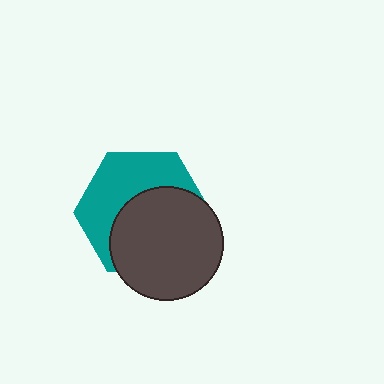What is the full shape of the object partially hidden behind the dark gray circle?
The partially hidden object is a teal hexagon.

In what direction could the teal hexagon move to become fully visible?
The teal hexagon could move up. That would shift it out from behind the dark gray circle entirely.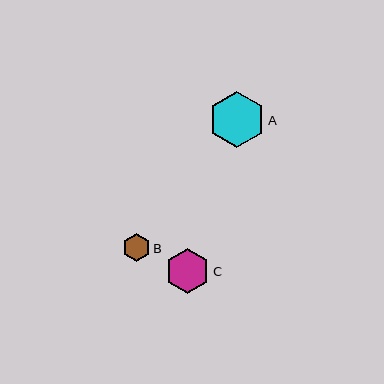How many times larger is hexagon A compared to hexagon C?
Hexagon A is approximately 1.3 times the size of hexagon C.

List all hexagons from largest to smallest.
From largest to smallest: A, C, B.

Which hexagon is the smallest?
Hexagon B is the smallest with a size of approximately 28 pixels.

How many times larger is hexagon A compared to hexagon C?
Hexagon A is approximately 1.3 times the size of hexagon C.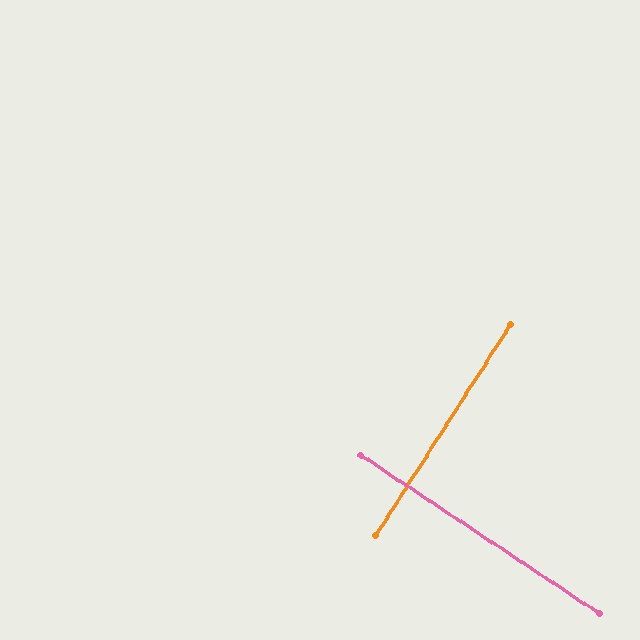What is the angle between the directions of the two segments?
Approximately 89 degrees.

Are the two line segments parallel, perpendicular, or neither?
Perpendicular — they meet at approximately 89°.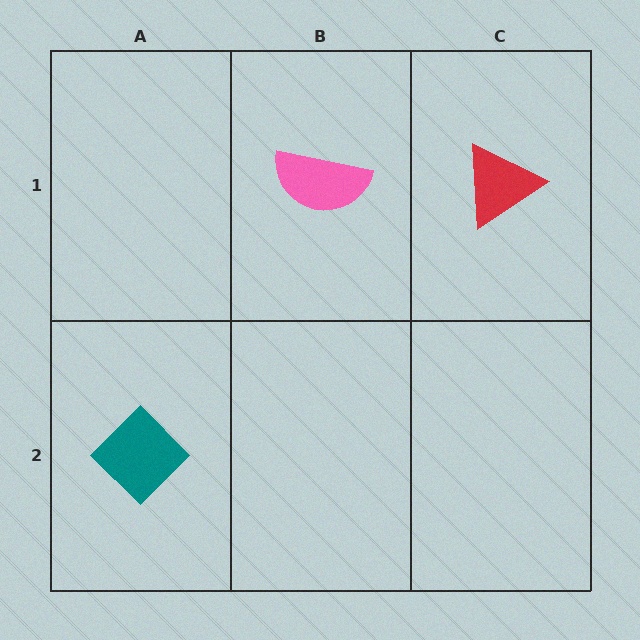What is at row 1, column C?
A red triangle.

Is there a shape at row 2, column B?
No, that cell is empty.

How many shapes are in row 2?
1 shape.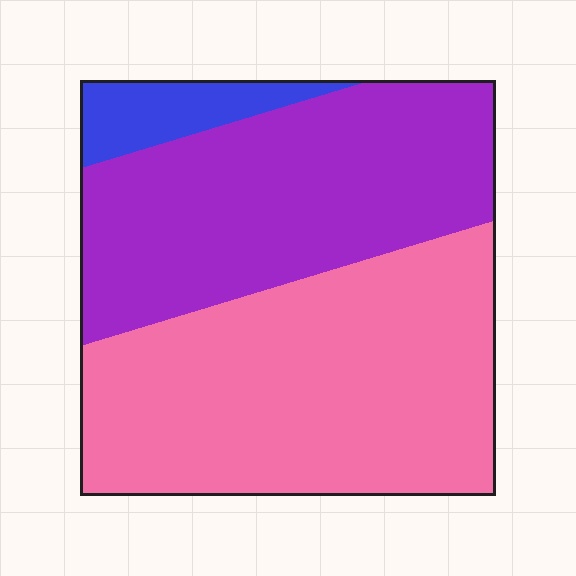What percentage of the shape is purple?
Purple covers about 40% of the shape.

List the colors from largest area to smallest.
From largest to smallest: pink, purple, blue.